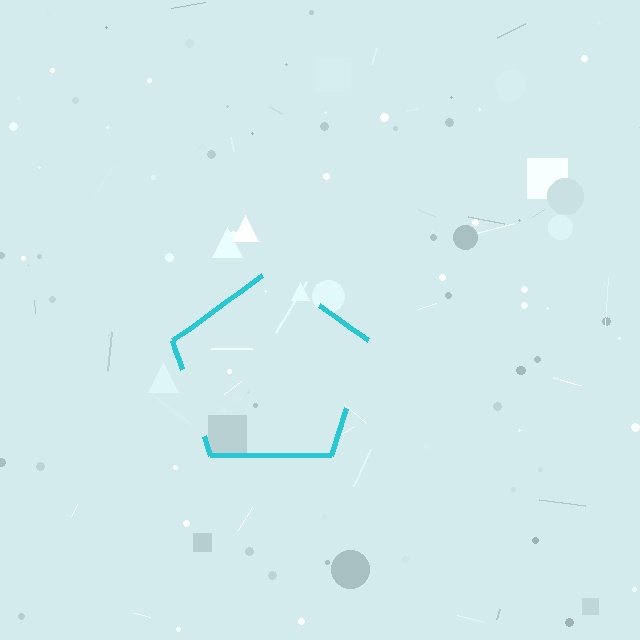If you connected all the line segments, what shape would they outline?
They would outline a pentagon.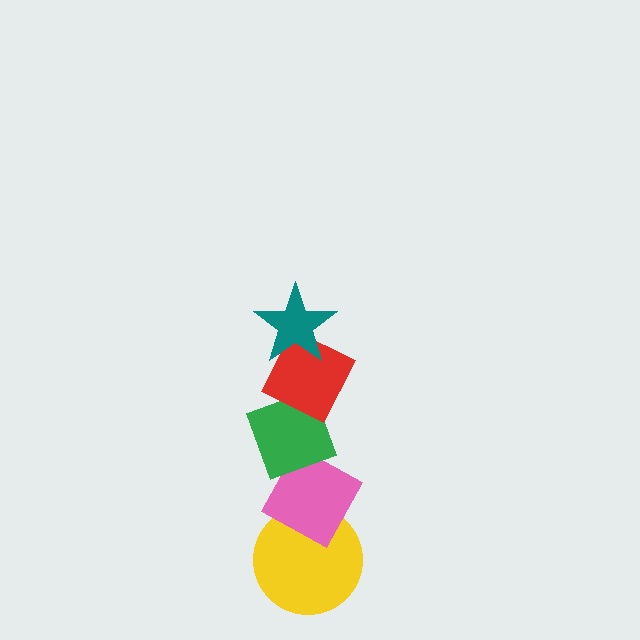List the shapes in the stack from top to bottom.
From top to bottom: the teal star, the red diamond, the green diamond, the pink diamond, the yellow circle.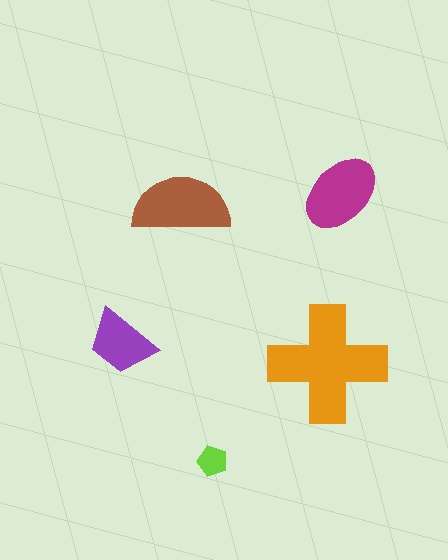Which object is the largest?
The orange cross.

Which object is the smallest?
The lime pentagon.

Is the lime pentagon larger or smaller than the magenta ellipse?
Smaller.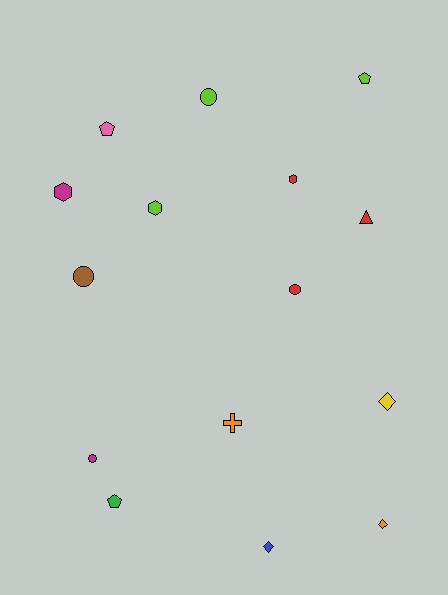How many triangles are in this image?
There is 1 triangle.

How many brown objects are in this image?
There is 1 brown object.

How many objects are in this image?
There are 15 objects.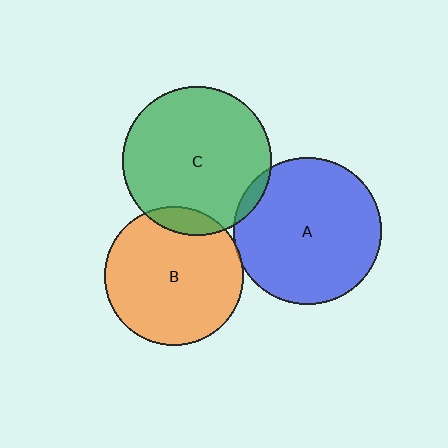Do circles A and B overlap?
Yes.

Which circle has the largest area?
Circle C (green).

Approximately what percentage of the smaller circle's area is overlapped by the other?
Approximately 5%.